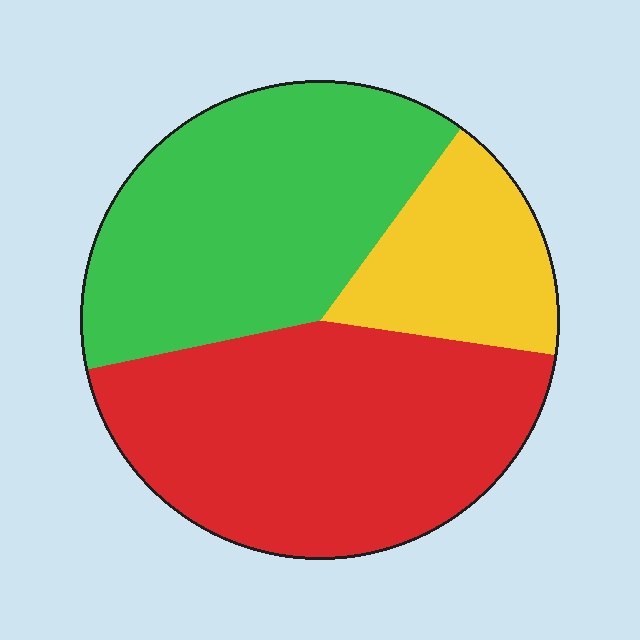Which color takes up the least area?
Yellow, at roughly 15%.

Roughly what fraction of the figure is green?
Green takes up between a third and a half of the figure.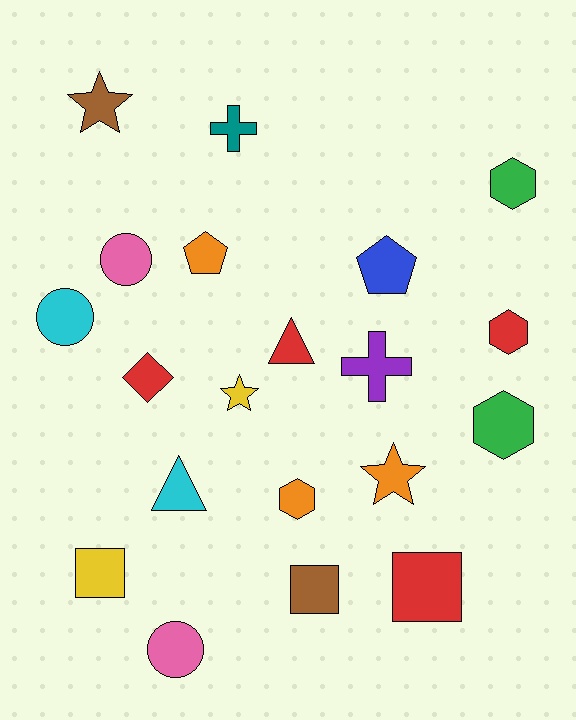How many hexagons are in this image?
There are 4 hexagons.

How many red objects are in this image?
There are 4 red objects.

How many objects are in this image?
There are 20 objects.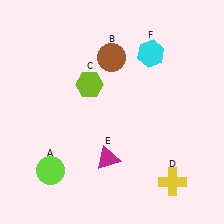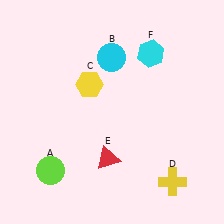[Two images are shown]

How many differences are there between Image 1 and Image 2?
There are 3 differences between the two images.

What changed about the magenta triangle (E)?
In Image 1, E is magenta. In Image 2, it changed to red.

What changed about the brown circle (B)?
In Image 1, B is brown. In Image 2, it changed to cyan.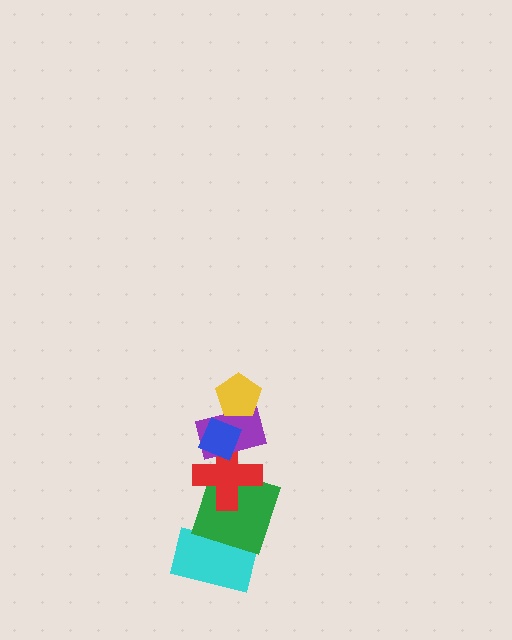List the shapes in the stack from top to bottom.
From top to bottom: the yellow pentagon, the blue diamond, the purple rectangle, the red cross, the green square, the cyan rectangle.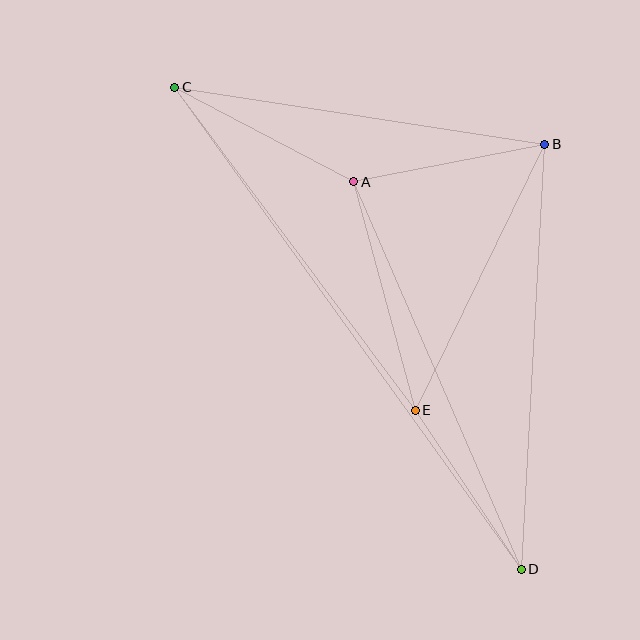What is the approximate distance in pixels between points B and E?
The distance between B and E is approximately 296 pixels.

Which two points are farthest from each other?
Points C and D are farthest from each other.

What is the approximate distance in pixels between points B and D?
The distance between B and D is approximately 426 pixels.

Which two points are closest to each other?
Points D and E are closest to each other.